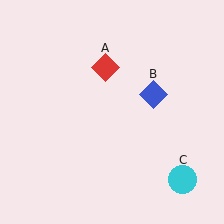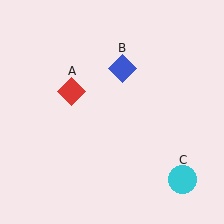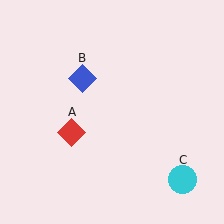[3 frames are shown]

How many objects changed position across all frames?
2 objects changed position: red diamond (object A), blue diamond (object B).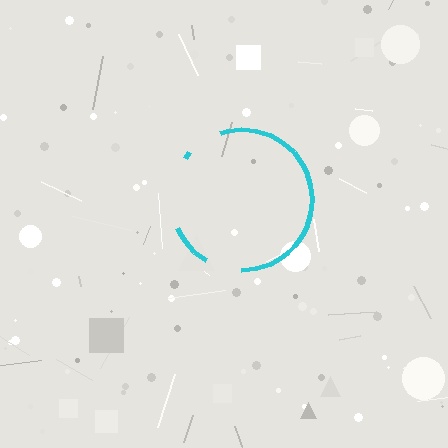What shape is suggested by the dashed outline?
The dashed outline suggests a circle.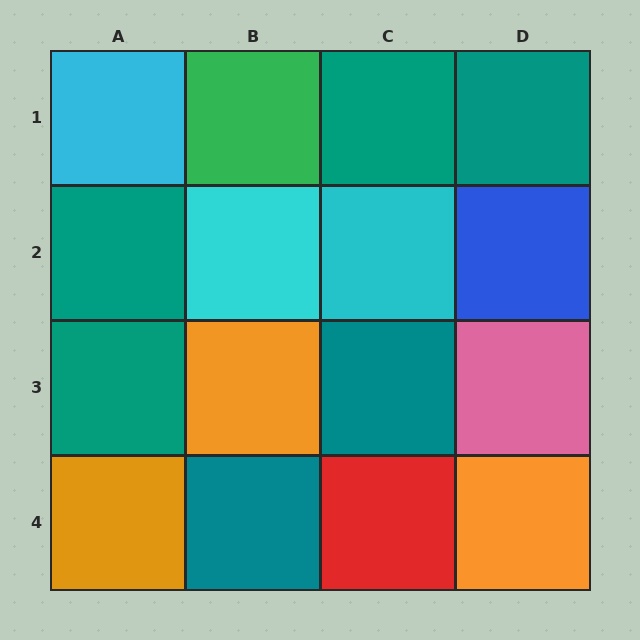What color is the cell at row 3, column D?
Pink.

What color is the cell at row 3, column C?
Teal.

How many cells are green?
1 cell is green.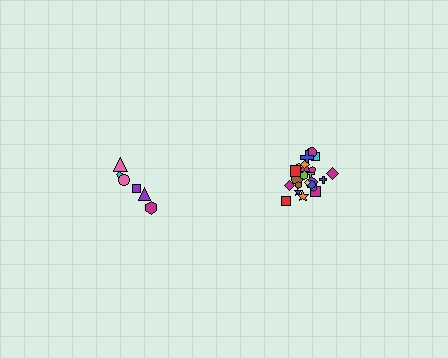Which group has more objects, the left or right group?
The right group.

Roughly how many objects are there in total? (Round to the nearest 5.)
Roughly 30 objects in total.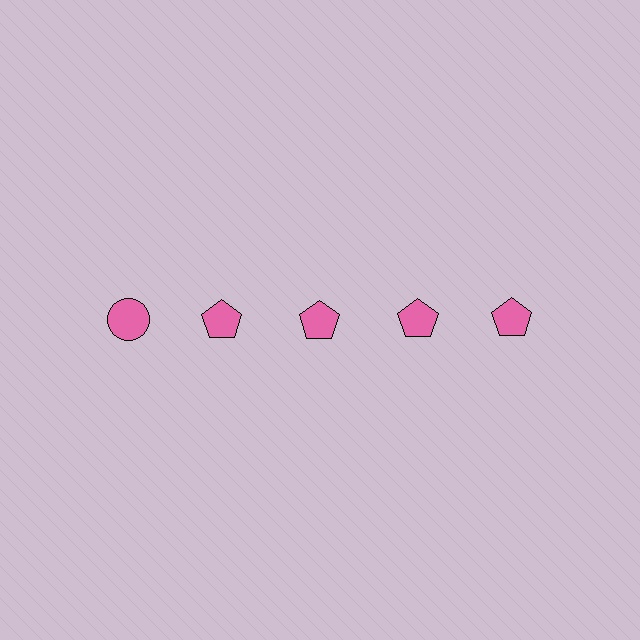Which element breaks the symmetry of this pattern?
The pink circle in the top row, leftmost column breaks the symmetry. All other shapes are pink pentagons.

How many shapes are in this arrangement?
There are 5 shapes arranged in a grid pattern.